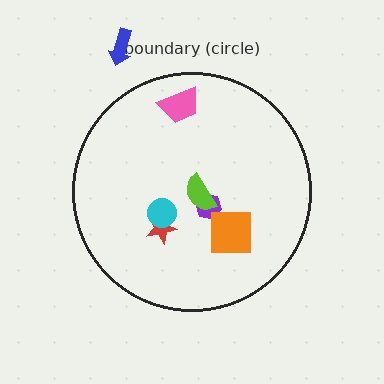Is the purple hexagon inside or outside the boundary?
Inside.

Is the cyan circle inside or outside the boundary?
Inside.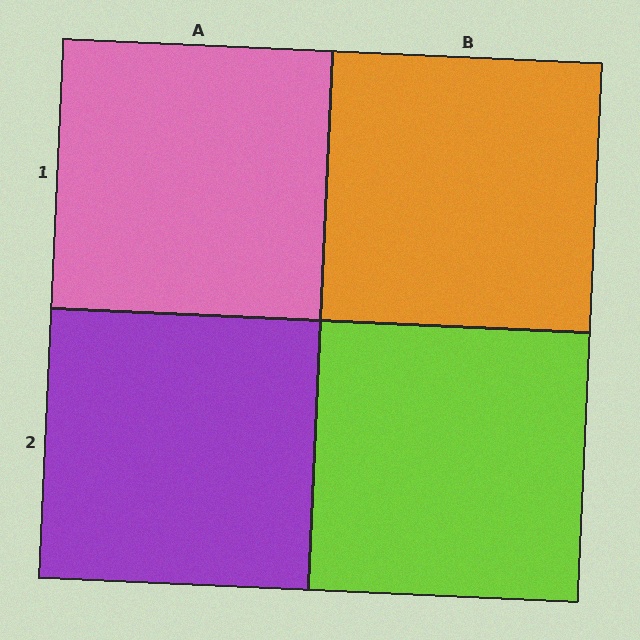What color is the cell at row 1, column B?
Orange.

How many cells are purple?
1 cell is purple.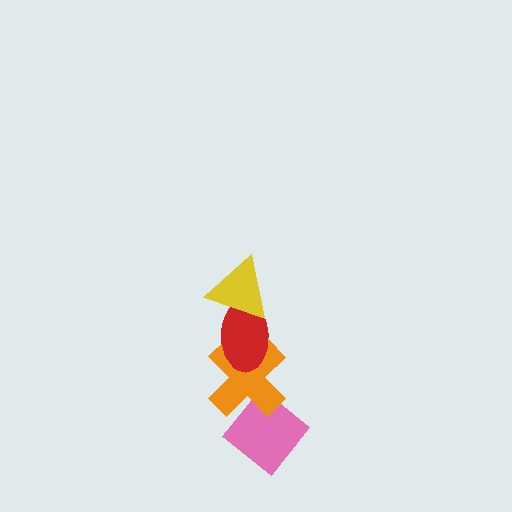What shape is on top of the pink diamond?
The orange cross is on top of the pink diamond.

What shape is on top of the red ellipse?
The yellow triangle is on top of the red ellipse.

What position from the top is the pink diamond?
The pink diamond is 4th from the top.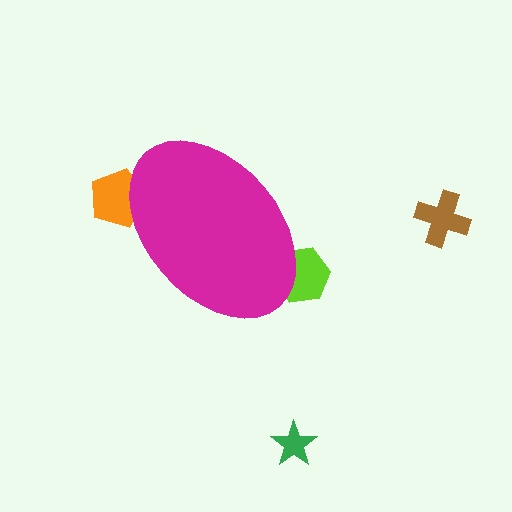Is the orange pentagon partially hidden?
Yes, the orange pentagon is partially hidden behind the magenta ellipse.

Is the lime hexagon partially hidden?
Yes, the lime hexagon is partially hidden behind the magenta ellipse.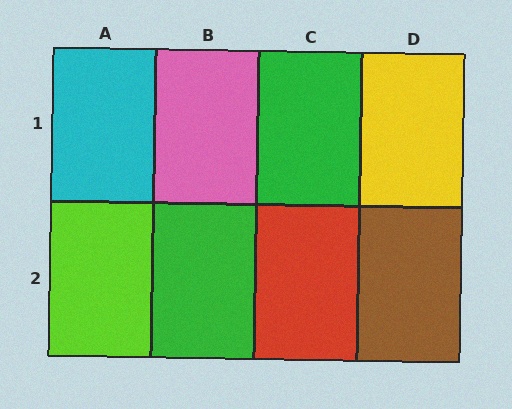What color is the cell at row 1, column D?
Yellow.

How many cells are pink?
1 cell is pink.